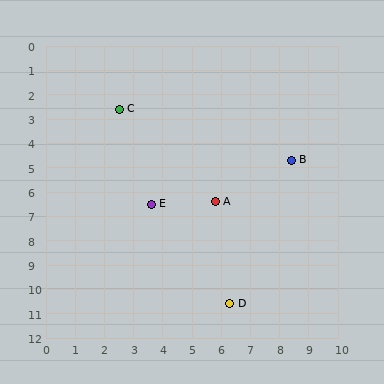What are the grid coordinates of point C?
Point C is at approximately (2.5, 2.6).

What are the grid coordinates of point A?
Point A is at approximately (5.8, 6.4).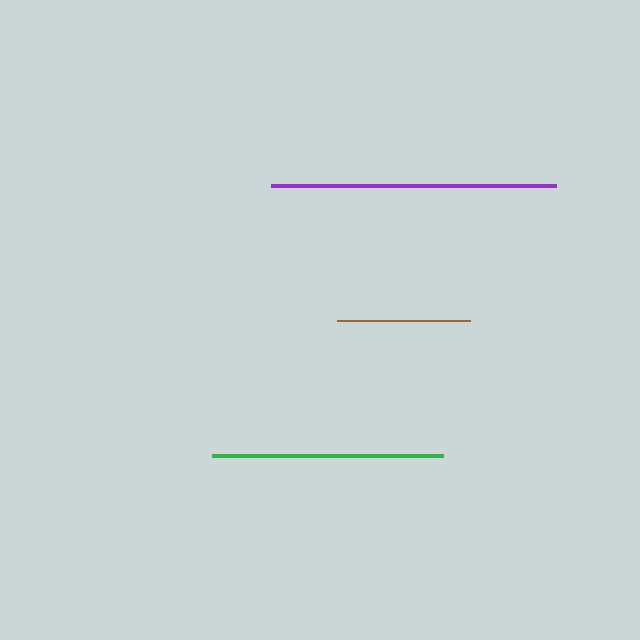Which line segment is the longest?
The purple line is the longest at approximately 285 pixels.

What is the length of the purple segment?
The purple segment is approximately 285 pixels long.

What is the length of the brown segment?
The brown segment is approximately 133 pixels long.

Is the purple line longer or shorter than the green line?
The purple line is longer than the green line.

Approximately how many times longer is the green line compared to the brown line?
The green line is approximately 1.7 times the length of the brown line.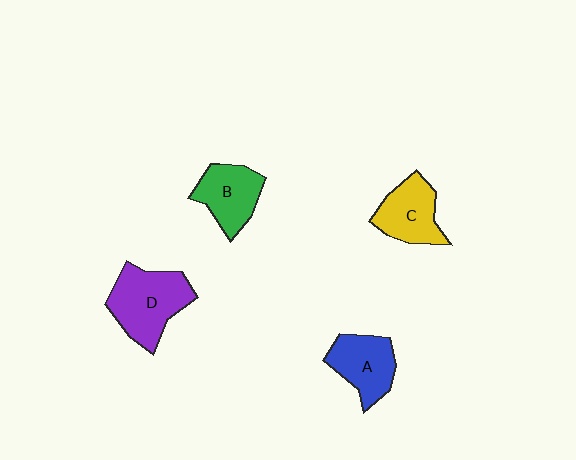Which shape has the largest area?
Shape D (purple).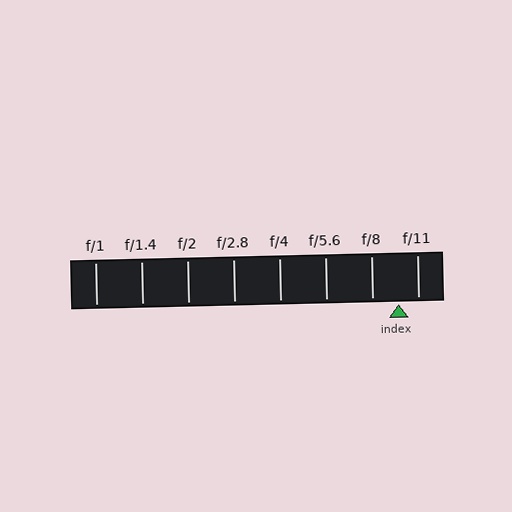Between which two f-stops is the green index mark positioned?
The index mark is between f/8 and f/11.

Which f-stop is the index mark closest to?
The index mark is closest to f/11.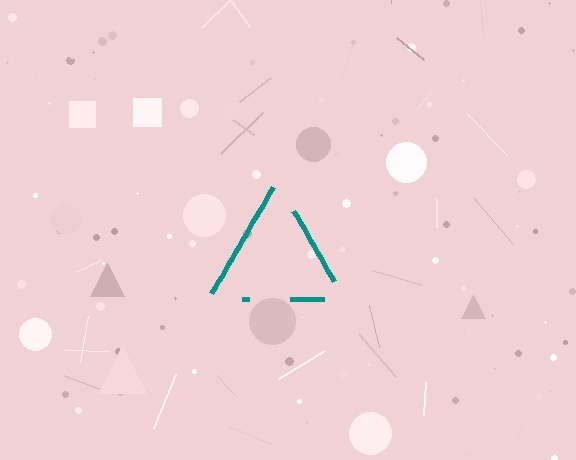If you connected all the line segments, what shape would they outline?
They would outline a triangle.